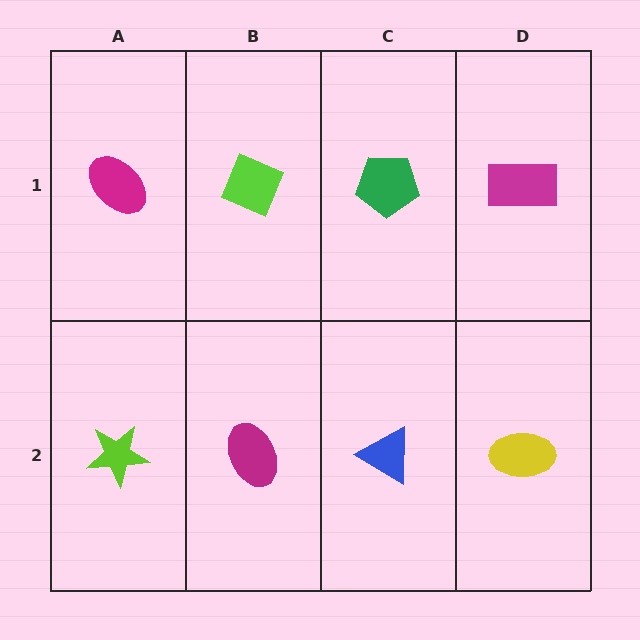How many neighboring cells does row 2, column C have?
3.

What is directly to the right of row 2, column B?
A blue triangle.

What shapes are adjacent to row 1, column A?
A lime star (row 2, column A), a lime diamond (row 1, column B).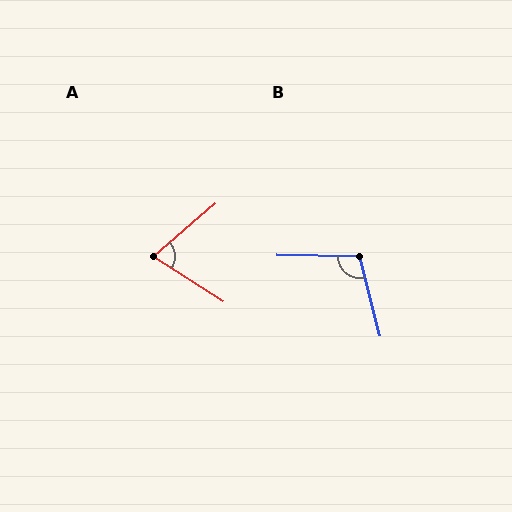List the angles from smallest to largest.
A (73°), B (106°).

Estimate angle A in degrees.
Approximately 73 degrees.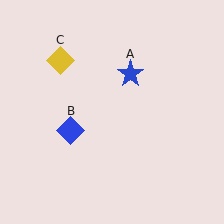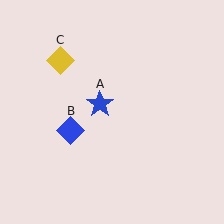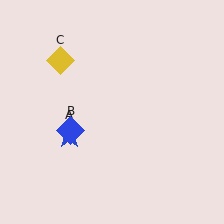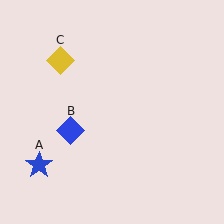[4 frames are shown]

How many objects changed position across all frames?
1 object changed position: blue star (object A).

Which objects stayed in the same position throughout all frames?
Blue diamond (object B) and yellow diamond (object C) remained stationary.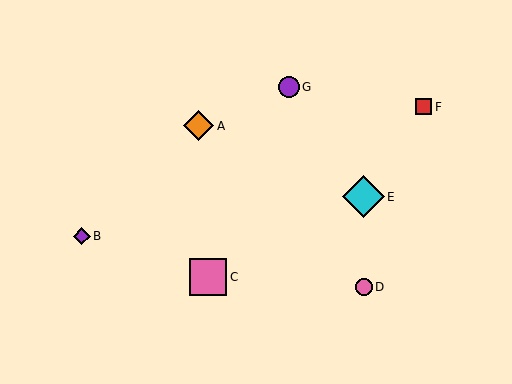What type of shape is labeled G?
Shape G is a purple circle.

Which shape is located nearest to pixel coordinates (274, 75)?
The purple circle (labeled G) at (289, 87) is nearest to that location.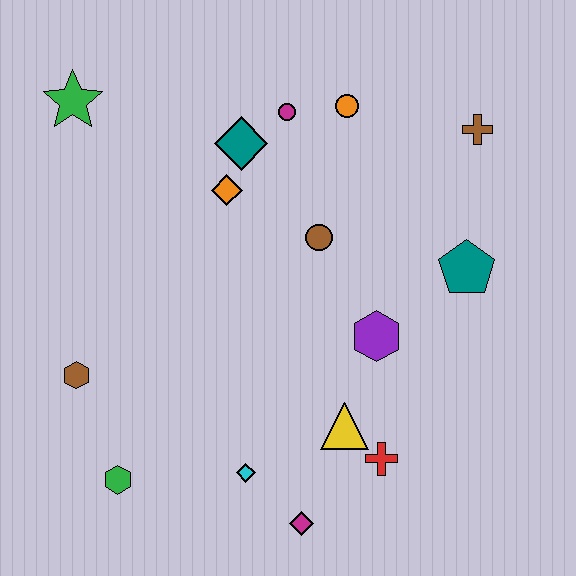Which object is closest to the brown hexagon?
The green hexagon is closest to the brown hexagon.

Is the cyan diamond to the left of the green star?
No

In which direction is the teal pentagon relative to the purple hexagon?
The teal pentagon is to the right of the purple hexagon.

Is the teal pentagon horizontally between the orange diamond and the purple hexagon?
No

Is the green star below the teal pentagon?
No